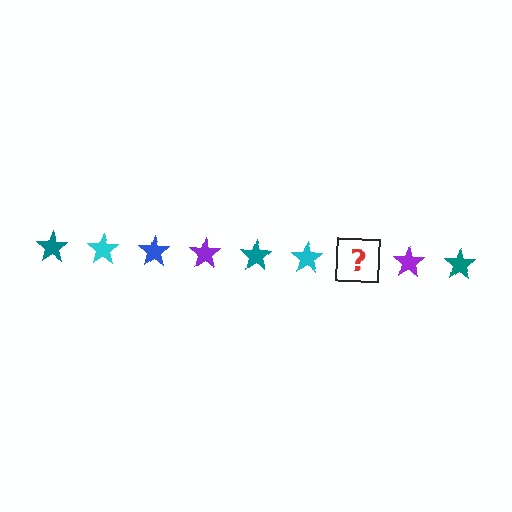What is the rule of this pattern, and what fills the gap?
The rule is that the pattern cycles through teal, cyan, blue, purple stars. The gap should be filled with a blue star.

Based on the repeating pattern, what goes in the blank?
The blank should be a blue star.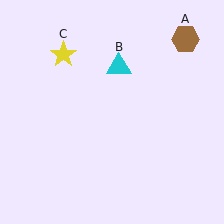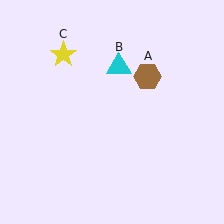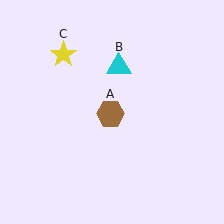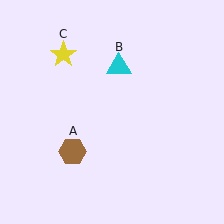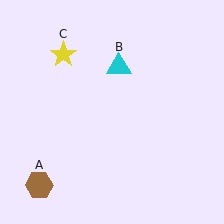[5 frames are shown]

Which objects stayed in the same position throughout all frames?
Cyan triangle (object B) and yellow star (object C) remained stationary.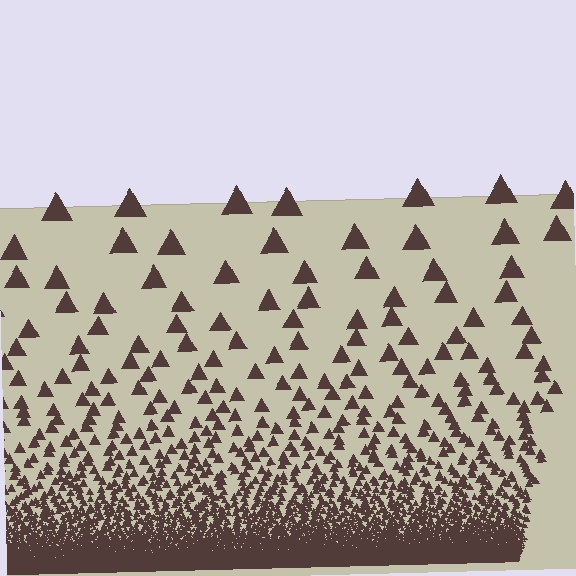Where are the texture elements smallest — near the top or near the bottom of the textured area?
Near the bottom.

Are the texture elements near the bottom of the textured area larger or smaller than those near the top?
Smaller. The gradient is inverted — elements near the bottom are smaller and denser.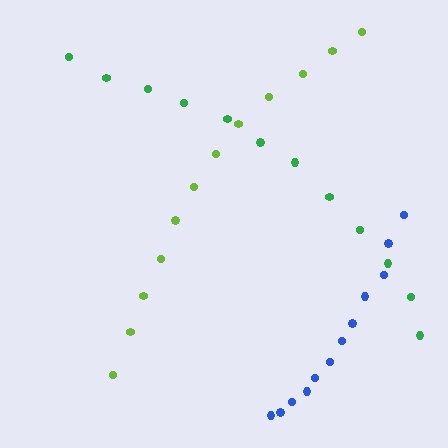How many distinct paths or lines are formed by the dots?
There are 3 distinct paths.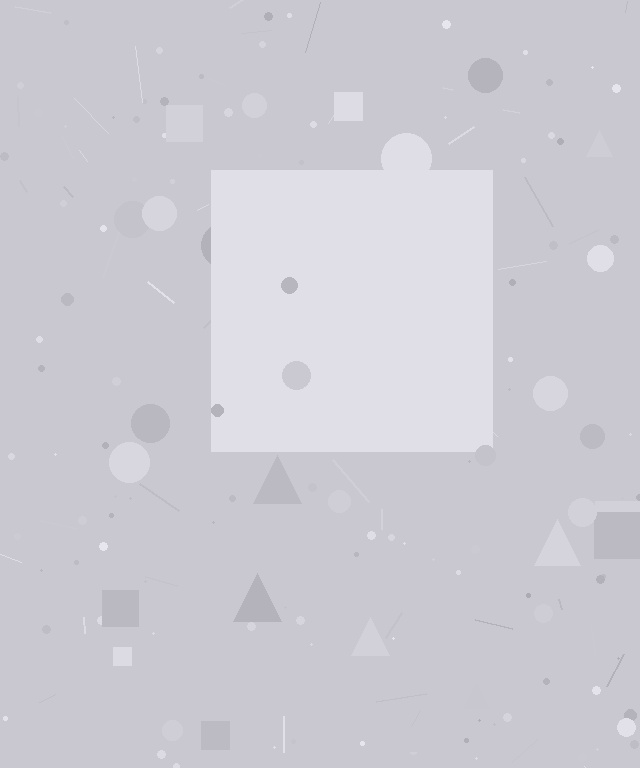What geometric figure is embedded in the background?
A square is embedded in the background.